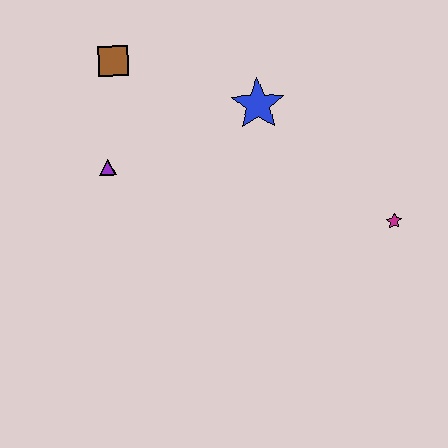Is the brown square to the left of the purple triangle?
No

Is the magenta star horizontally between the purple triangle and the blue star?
No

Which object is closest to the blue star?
The brown square is closest to the blue star.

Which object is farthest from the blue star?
The magenta star is farthest from the blue star.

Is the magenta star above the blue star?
No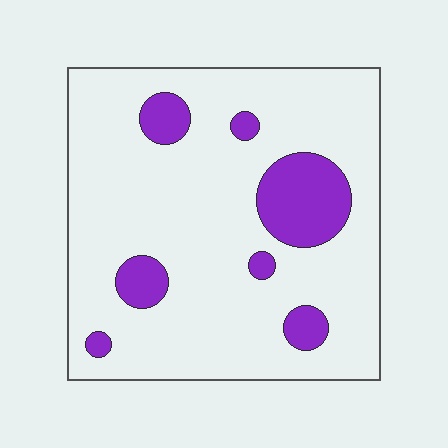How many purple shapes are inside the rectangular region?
7.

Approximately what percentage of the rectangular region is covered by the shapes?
Approximately 15%.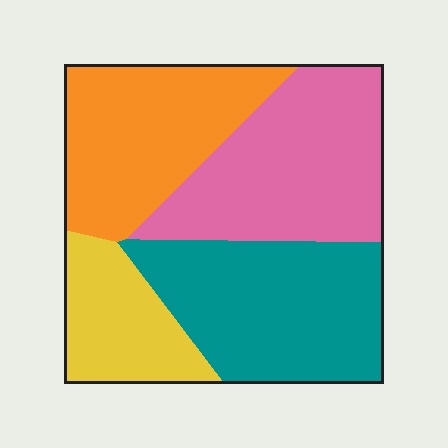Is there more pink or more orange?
Pink.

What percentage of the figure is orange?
Orange covers 25% of the figure.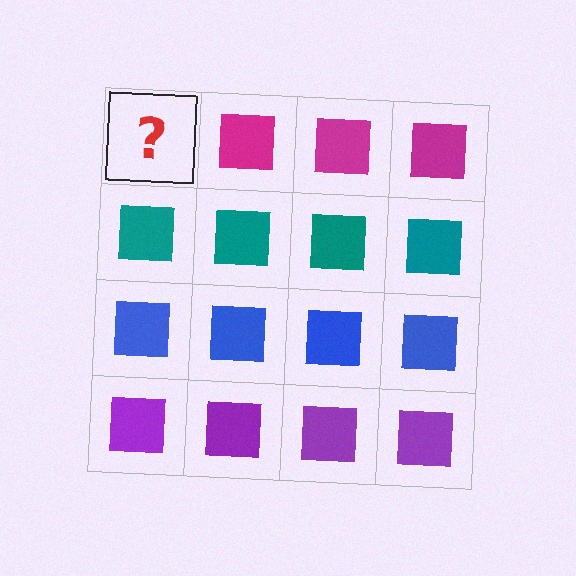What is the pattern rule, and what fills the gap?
The rule is that each row has a consistent color. The gap should be filled with a magenta square.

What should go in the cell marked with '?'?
The missing cell should contain a magenta square.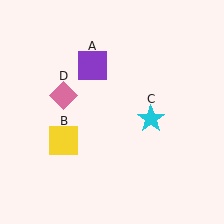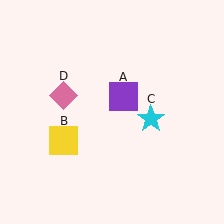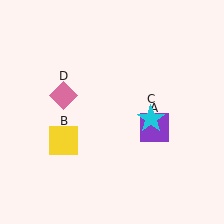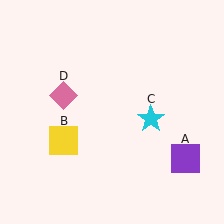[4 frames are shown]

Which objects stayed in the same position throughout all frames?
Yellow square (object B) and cyan star (object C) and pink diamond (object D) remained stationary.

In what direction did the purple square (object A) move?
The purple square (object A) moved down and to the right.